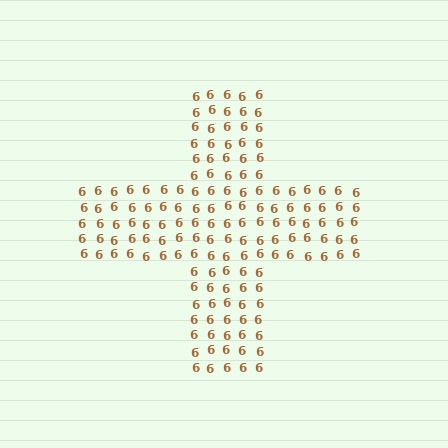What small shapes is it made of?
It is made of small digit 6's.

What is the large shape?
The large shape is a cross.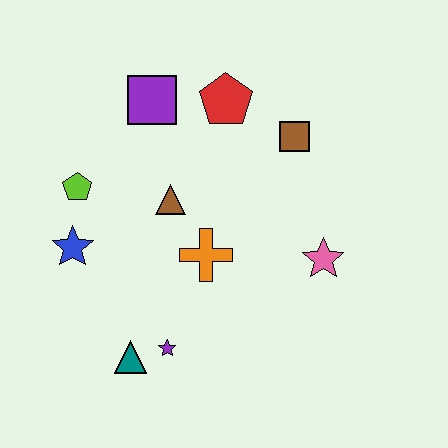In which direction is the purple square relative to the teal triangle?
The purple square is above the teal triangle.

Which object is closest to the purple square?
The red pentagon is closest to the purple square.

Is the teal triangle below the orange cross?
Yes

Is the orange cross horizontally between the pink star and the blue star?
Yes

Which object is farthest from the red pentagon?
The teal triangle is farthest from the red pentagon.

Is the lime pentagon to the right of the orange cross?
No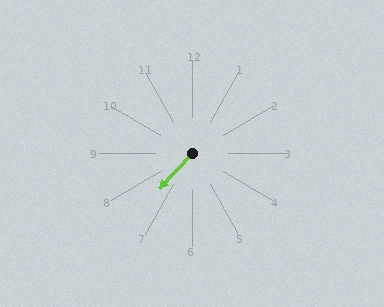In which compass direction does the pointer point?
Southwest.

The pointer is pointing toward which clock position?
Roughly 7 o'clock.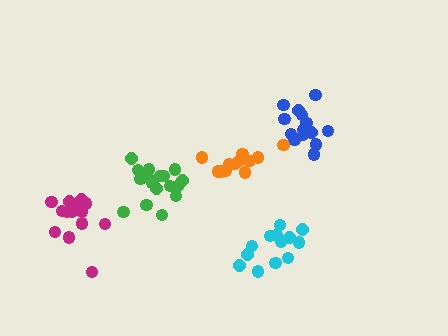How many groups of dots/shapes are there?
There are 5 groups.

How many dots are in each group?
Group 1: 17 dots, Group 2: 16 dots, Group 3: 14 dots, Group 4: 13 dots, Group 5: 13 dots (73 total).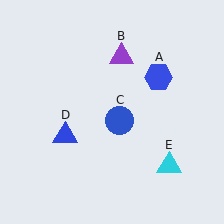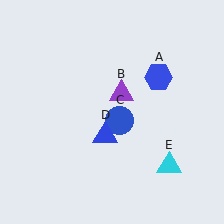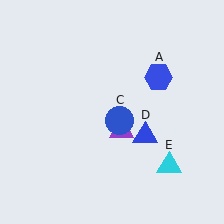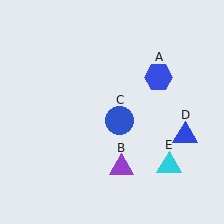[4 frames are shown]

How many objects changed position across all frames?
2 objects changed position: purple triangle (object B), blue triangle (object D).